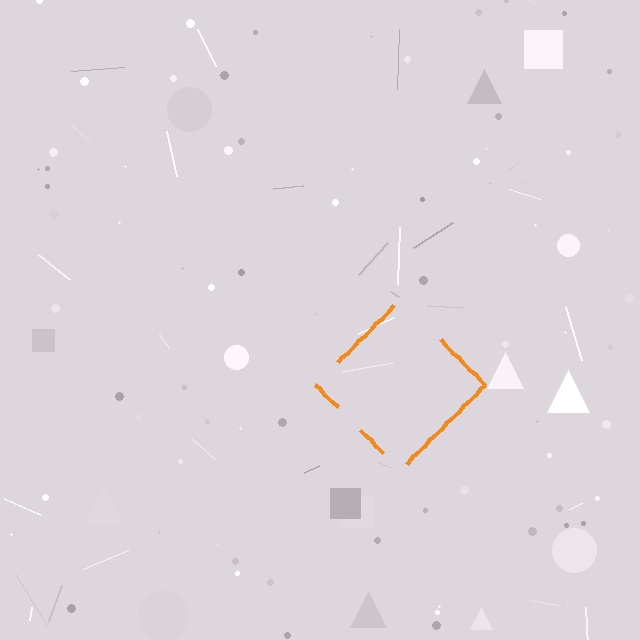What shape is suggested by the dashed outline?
The dashed outline suggests a diamond.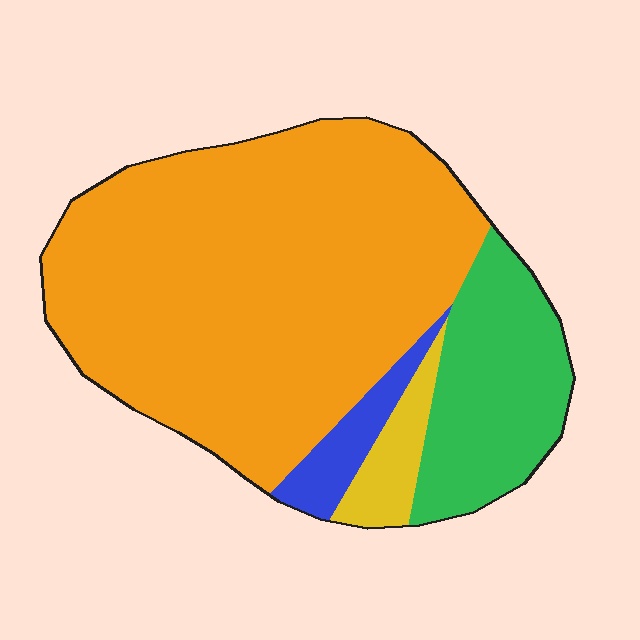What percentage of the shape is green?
Green covers roughly 20% of the shape.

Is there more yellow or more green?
Green.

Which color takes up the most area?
Orange, at roughly 70%.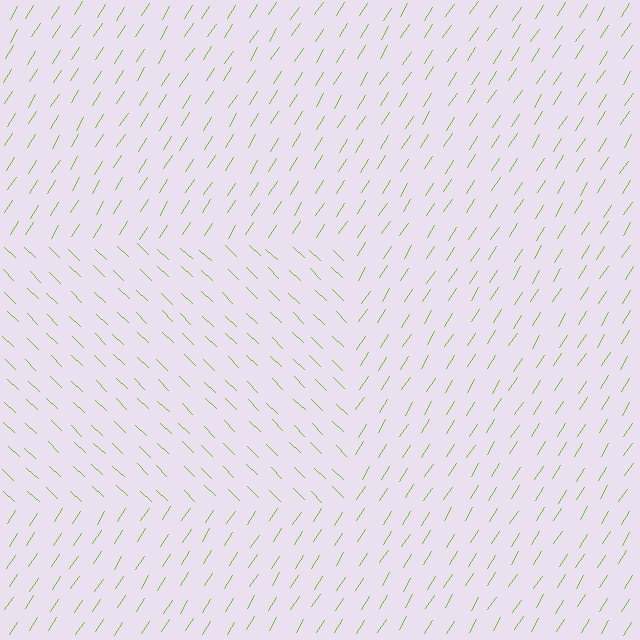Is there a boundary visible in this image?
Yes, there is a texture boundary formed by a change in line orientation.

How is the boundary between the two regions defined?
The boundary is defined purely by a change in line orientation (approximately 78 degrees difference). All lines are the same color and thickness.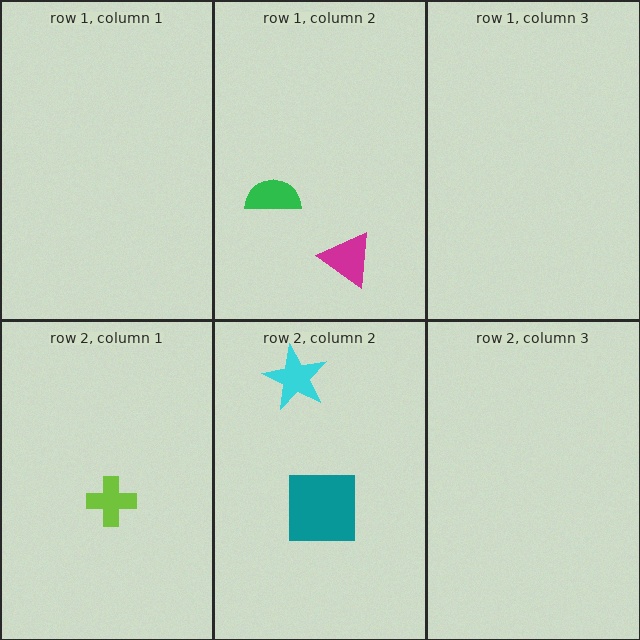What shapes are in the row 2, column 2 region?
The teal square, the cyan star.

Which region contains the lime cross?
The row 2, column 1 region.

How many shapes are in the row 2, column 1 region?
1.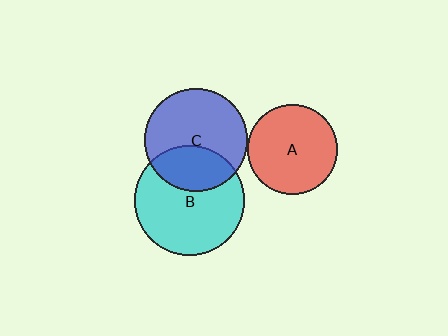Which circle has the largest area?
Circle B (cyan).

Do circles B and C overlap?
Yes.